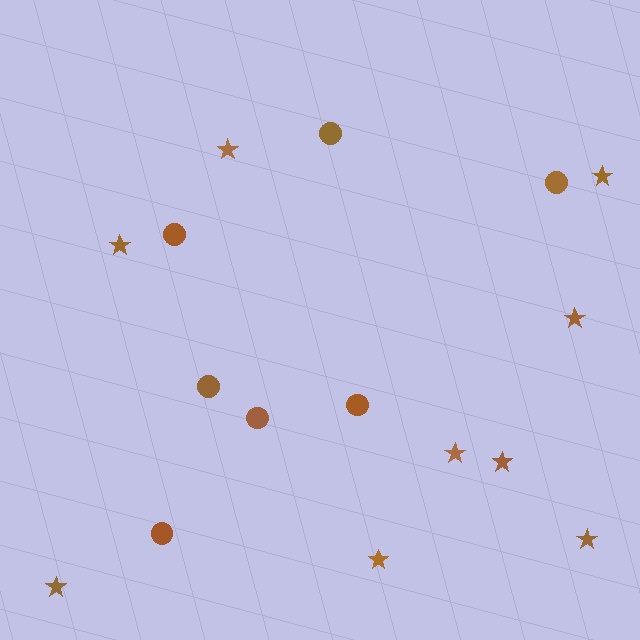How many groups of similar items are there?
There are 2 groups: one group of stars (9) and one group of circles (7).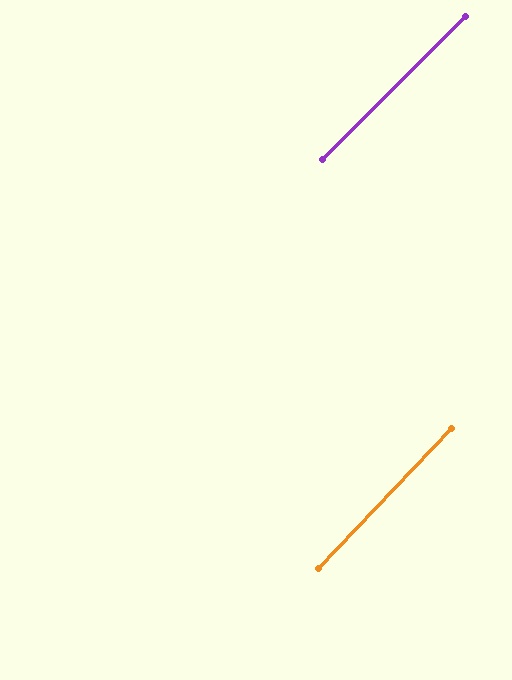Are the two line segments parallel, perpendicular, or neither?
Parallel — their directions differ by only 1.3°.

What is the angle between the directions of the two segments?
Approximately 1 degree.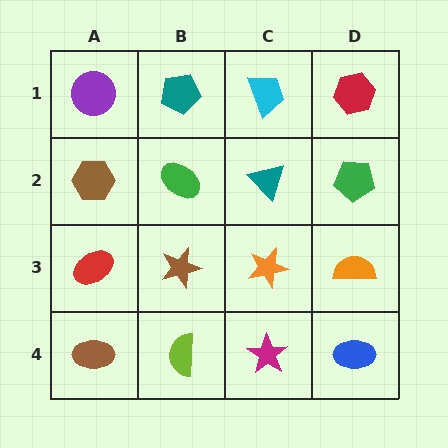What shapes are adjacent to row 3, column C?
A teal triangle (row 2, column C), a magenta star (row 4, column C), a brown star (row 3, column B), an orange semicircle (row 3, column D).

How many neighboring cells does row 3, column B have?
4.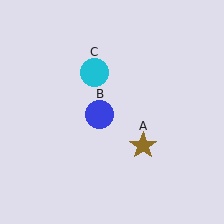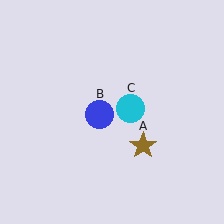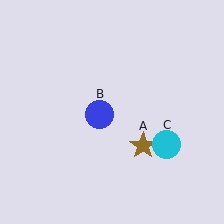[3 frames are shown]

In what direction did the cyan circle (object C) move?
The cyan circle (object C) moved down and to the right.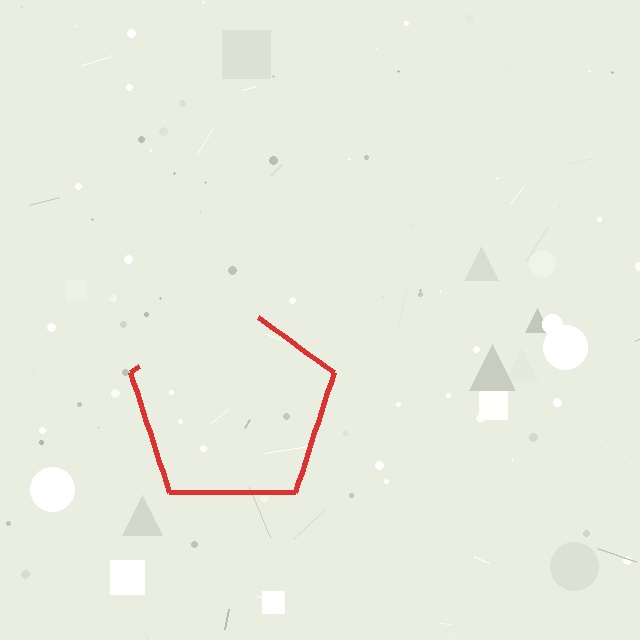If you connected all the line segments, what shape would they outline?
They would outline a pentagon.